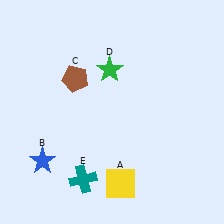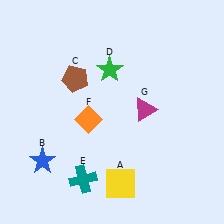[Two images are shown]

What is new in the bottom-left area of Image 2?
An orange diamond (F) was added in the bottom-left area of Image 2.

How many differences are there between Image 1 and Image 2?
There are 2 differences between the two images.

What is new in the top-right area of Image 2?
A magenta triangle (G) was added in the top-right area of Image 2.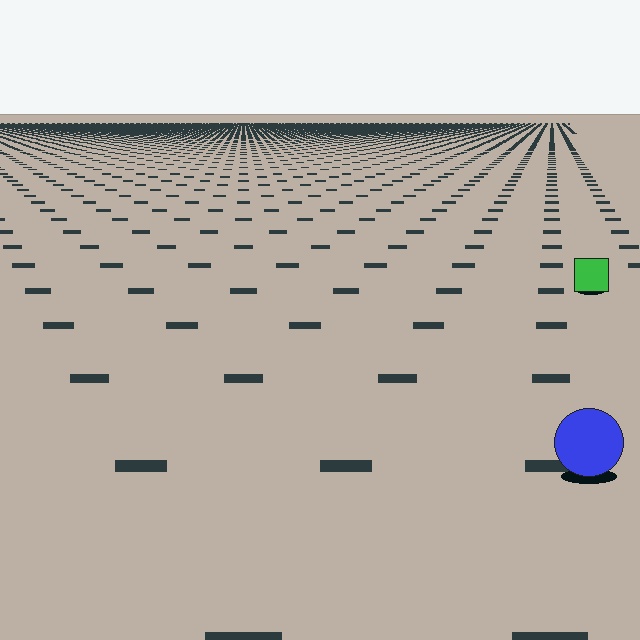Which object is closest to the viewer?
The blue circle is closest. The texture marks near it are larger and more spread out.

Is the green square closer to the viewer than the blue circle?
No. The blue circle is closer — you can tell from the texture gradient: the ground texture is coarser near it.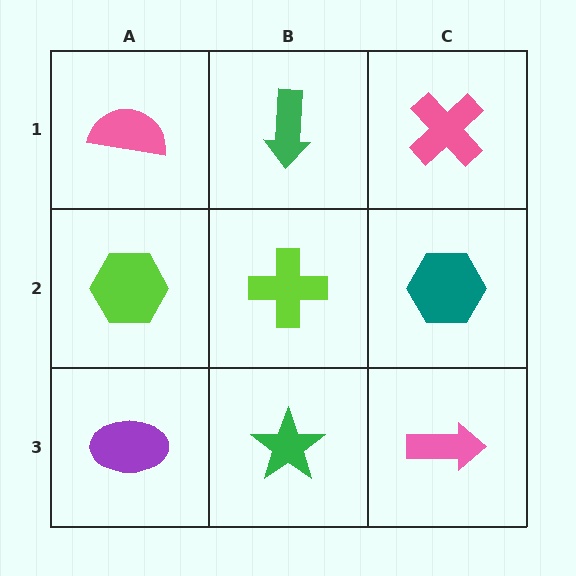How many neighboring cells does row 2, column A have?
3.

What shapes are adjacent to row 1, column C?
A teal hexagon (row 2, column C), a green arrow (row 1, column B).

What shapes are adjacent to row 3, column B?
A lime cross (row 2, column B), a purple ellipse (row 3, column A), a pink arrow (row 3, column C).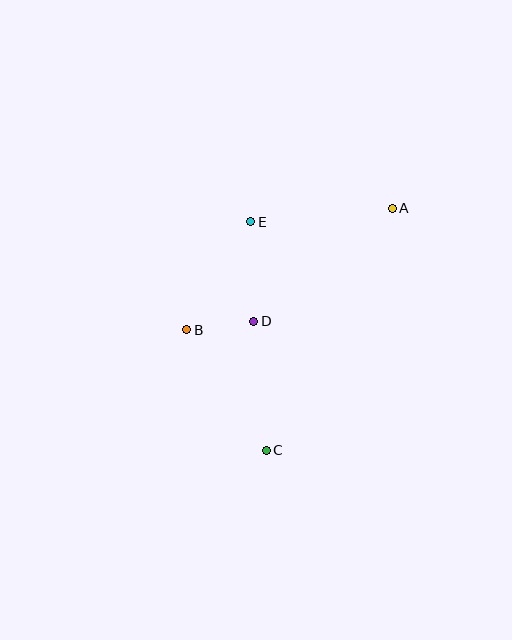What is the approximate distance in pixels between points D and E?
The distance between D and E is approximately 99 pixels.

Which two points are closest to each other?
Points B and D are closest to each other.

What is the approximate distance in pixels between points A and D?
The distance between A and D is approximately 179 pixels.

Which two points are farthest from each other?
Points A and C are farthest from each other.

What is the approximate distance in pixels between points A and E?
The distance between A and E is approximately 142 pixels.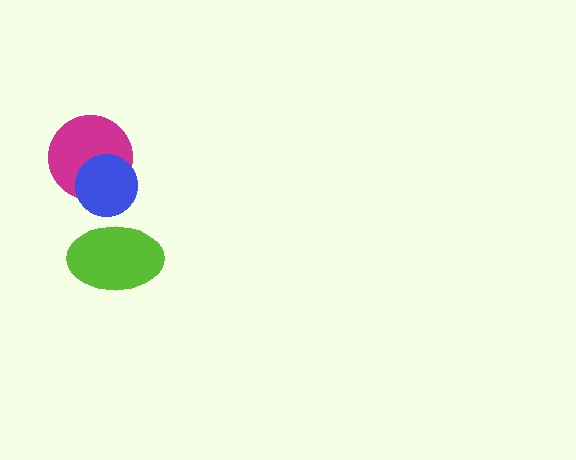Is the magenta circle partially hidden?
Yes, it is partially covered by another shape.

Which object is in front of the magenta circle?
The blue circle is in front of the magenta circle.